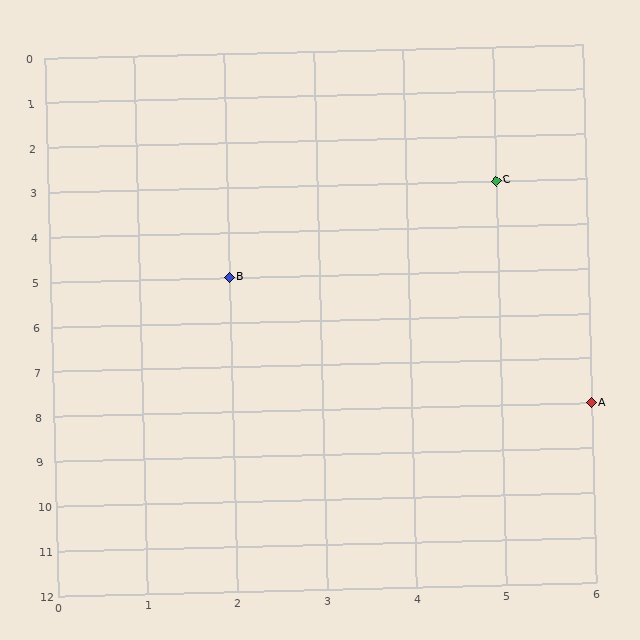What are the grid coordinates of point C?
Point C is at grid coordinates (5, 3).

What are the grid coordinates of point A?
Point A is at grid coordinates (6, 8).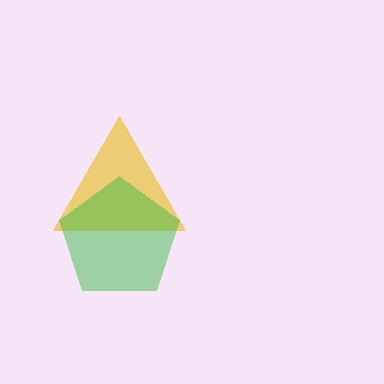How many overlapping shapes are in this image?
There are 2 overlapping shapes in the image.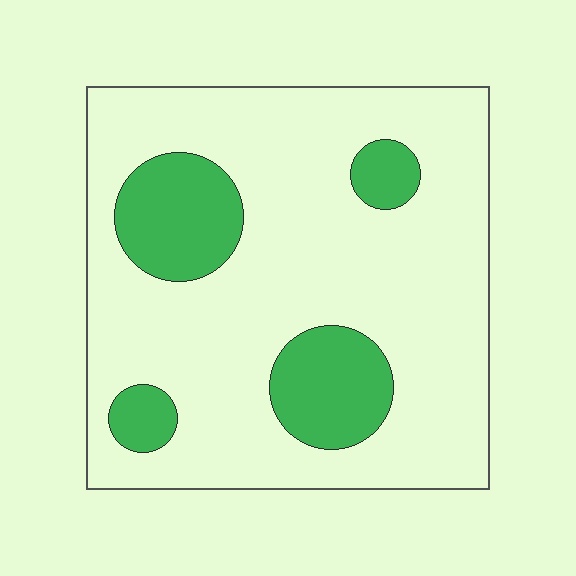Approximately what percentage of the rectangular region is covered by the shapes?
Approximately 20%.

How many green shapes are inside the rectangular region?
4.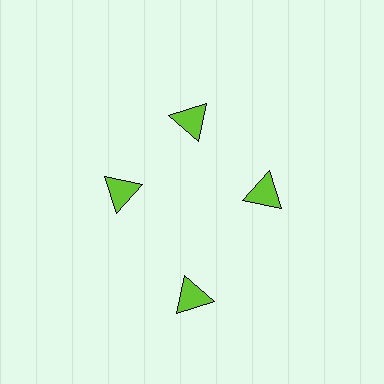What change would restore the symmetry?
The symmetry would be restored by moving it inward, back onto the ring so that all 4 triangles sit at equal angles and equal distance from the center.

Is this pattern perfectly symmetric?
No. The 4 lime triangles are arranged in a ring, but one element near the 6 o'clock position is pushed outward from the center, breaking the 4-fold rotational symmetry.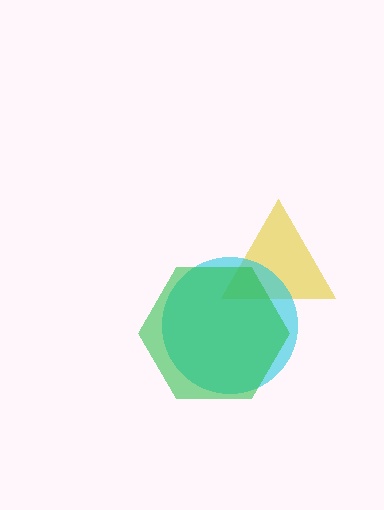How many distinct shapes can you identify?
There are 3 distinct shapes: a yellow triangle, a cyan circle, a green hexagon.